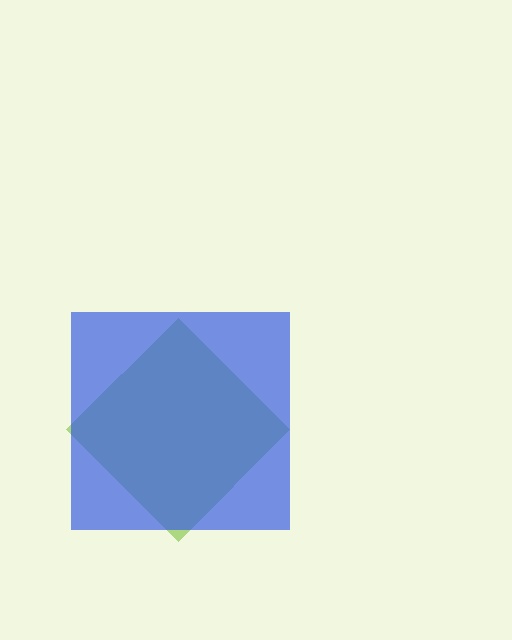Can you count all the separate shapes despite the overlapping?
Yes, there are 2 separate shapes.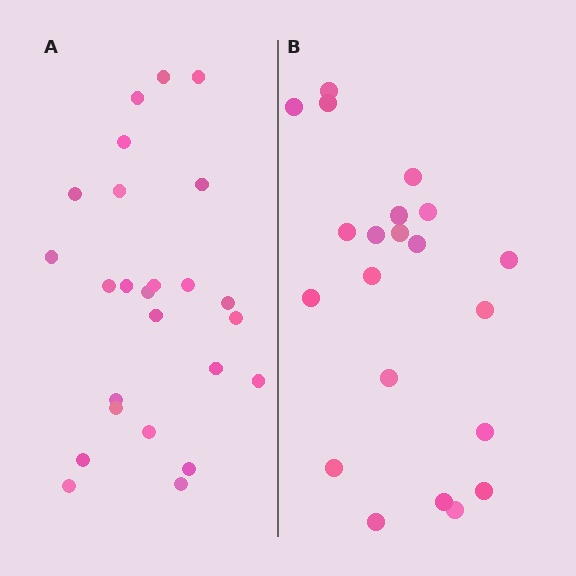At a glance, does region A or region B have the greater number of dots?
Region A (the left region) has more dots.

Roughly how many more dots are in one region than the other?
Region A has about 4 more dots than region B.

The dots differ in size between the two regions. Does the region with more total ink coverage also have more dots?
No. Region B has more total ink coverage because its dots are larger, but region A actually contains more individual dots. Total area can be misleading — the number of items is what matters here.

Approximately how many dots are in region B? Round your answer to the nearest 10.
About 20 dots. (The exact count is 21, which rounds to 20.)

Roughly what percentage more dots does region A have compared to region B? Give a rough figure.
About 20% more.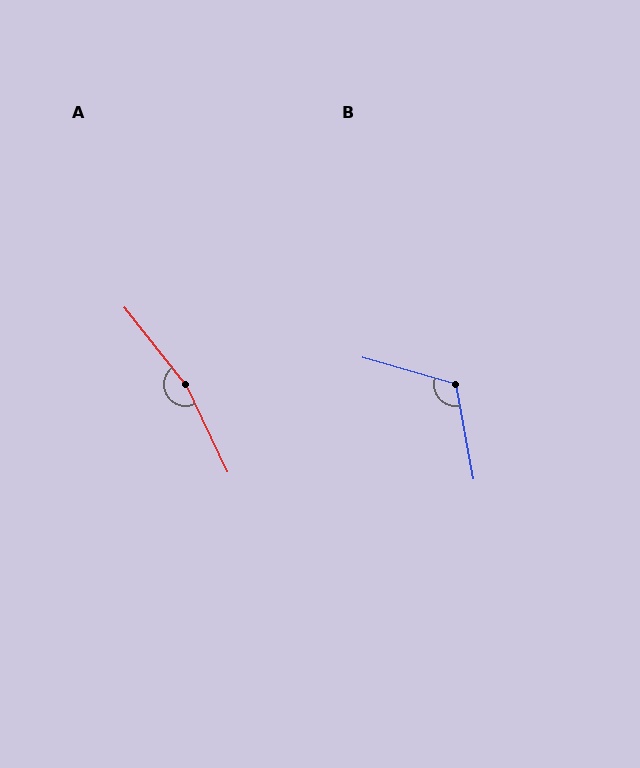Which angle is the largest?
A, at approximately 167 degrees.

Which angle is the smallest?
B, at approximately 116 degrees.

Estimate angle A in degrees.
Approximately 167 degrees.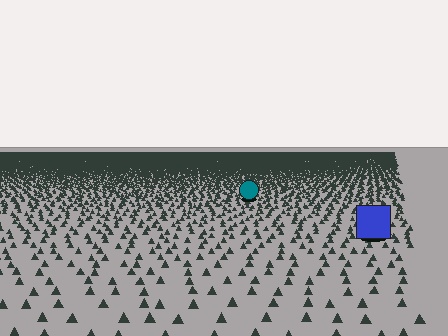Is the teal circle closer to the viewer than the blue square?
No. The blue square is closer — you can tell from the texture gradient: the ground texture is coarser near it.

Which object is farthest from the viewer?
The teal circle is farthest from the viewer. It appears smaller and the ground texture around it is denser.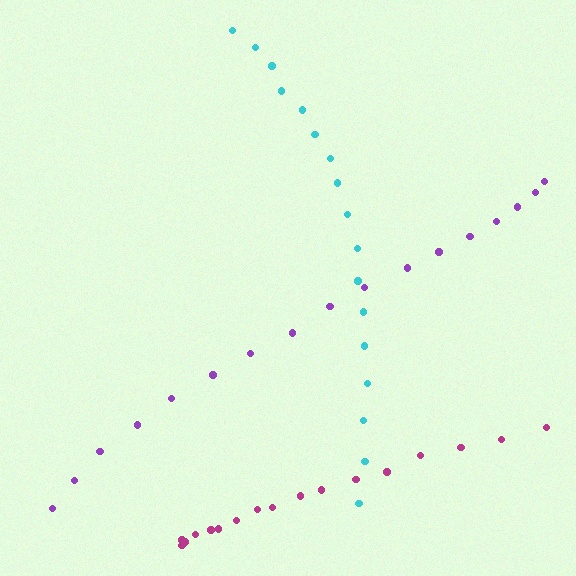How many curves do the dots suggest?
There are 3 distinct paths.